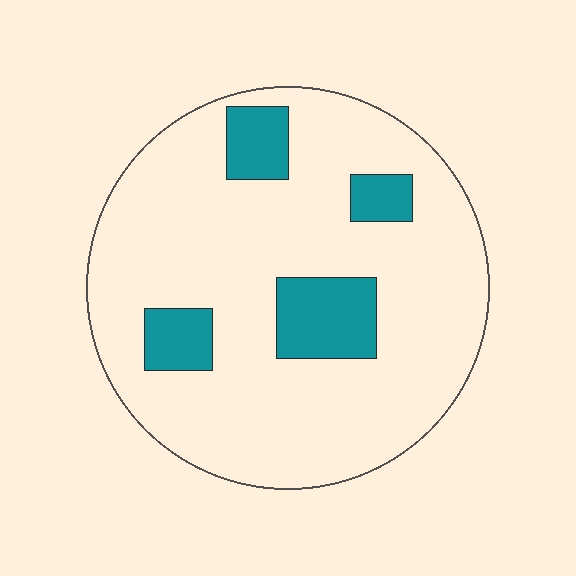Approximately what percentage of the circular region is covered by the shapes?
Approximately 15%.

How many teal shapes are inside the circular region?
4.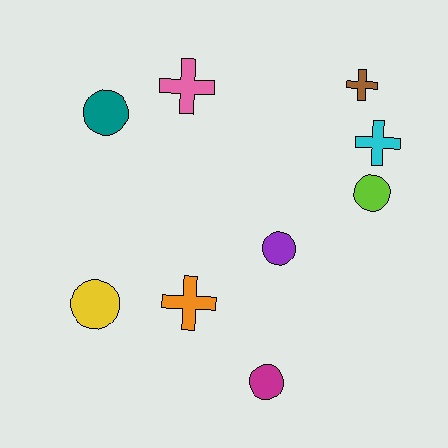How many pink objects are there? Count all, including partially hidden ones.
There is 1 pink object.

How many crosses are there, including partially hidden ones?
There are 4 crosses.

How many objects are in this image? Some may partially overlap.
There are 9 objects.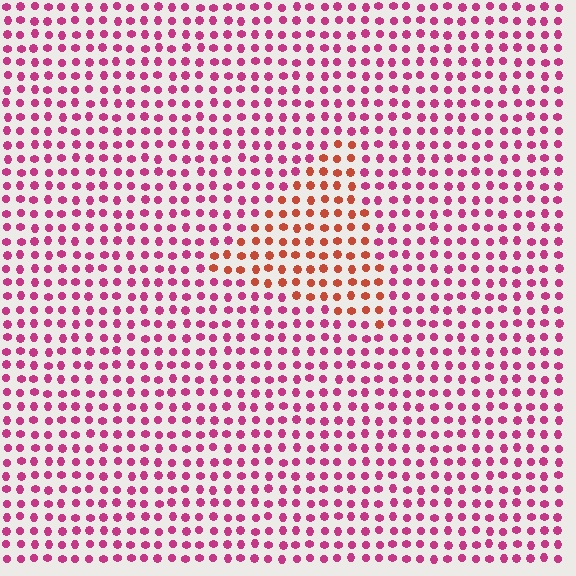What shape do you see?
I see a triangle.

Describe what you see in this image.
The image is filled with small magenta elements in a uniform arrangement. A triangle-shaped region is visible where the elements are tinted to a slightly different hue, forming a subtle color boundary.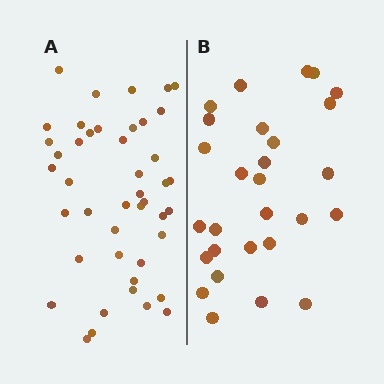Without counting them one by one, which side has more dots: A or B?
Region A (the left region) has more dots.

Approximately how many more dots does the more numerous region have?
Region A has approximately 15 more dots than region B.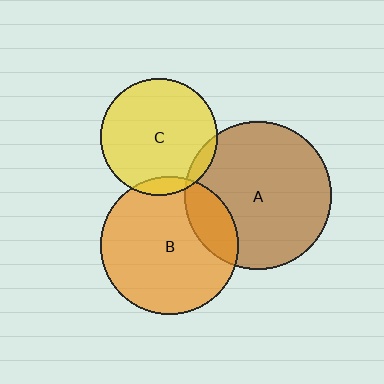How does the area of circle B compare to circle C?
Approximately 1.4 times.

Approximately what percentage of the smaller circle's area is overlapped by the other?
Approximately 5%.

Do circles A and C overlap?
Yes.